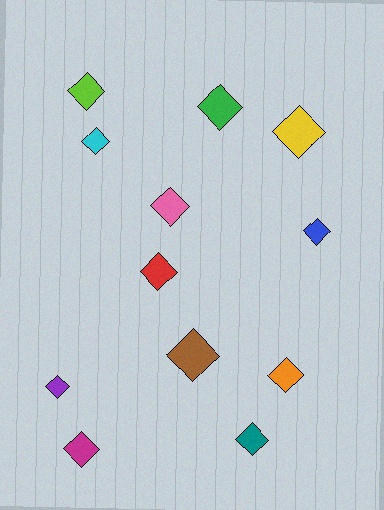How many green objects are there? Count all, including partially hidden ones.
There is 1 green object.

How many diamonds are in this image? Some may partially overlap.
There are 12 diamonds.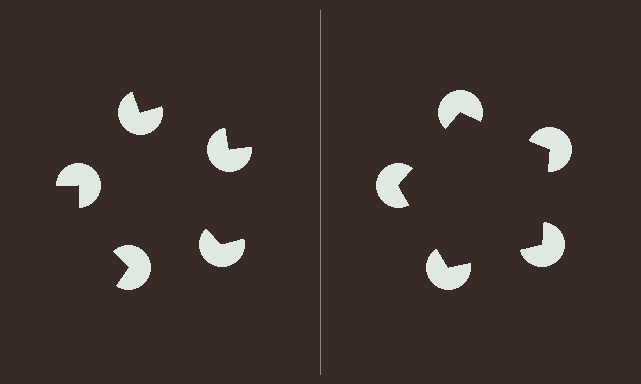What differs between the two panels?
The pac-man discs are positioned identically on both sides; only the wedge orientations differ. On the right they align to a pentagon; on the left they are misaligned.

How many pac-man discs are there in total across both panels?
10 — 5 on each side.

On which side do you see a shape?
An illusory pentagon appears on the right side. On the left side the wedge cuts are rotated, so no coherent shape forms.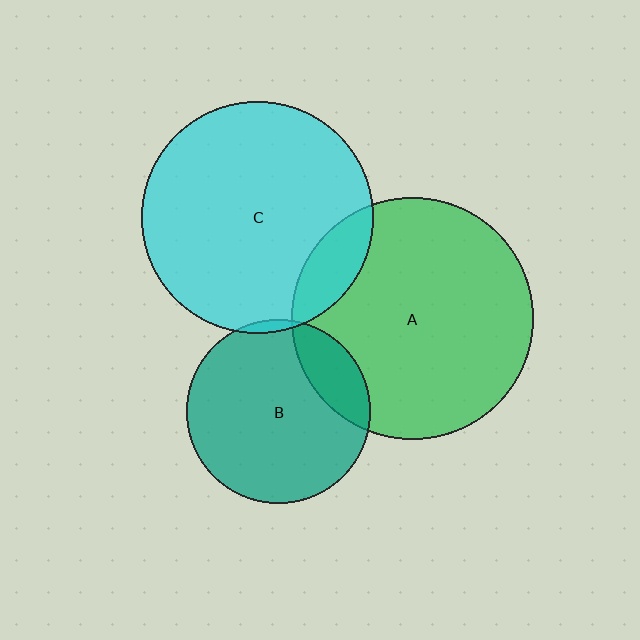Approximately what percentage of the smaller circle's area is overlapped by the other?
Approximately 5%.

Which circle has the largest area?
Circle A (green).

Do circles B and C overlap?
Yes.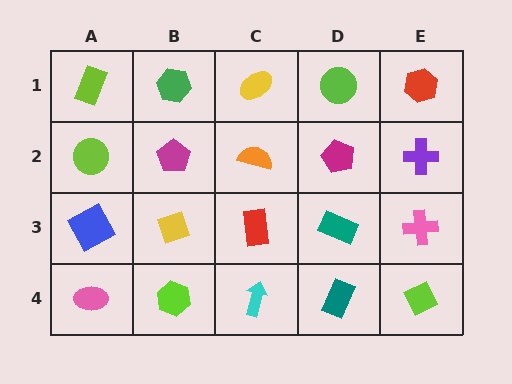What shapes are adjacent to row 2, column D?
A lime circle (row 1, column D), a teal rectangle (row 3, column D), an orange semicircle (row 2, column C), a purple cross (row 2, column E).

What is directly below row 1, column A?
A lime circle.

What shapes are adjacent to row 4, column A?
A blue square (row 3, column A), a lime hexagon (row 4, column B).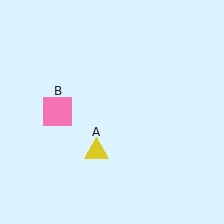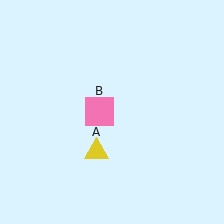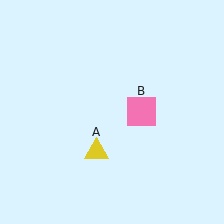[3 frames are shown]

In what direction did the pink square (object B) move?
The pink square (object B) moved right.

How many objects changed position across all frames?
1 object changed position: pink square (object B).